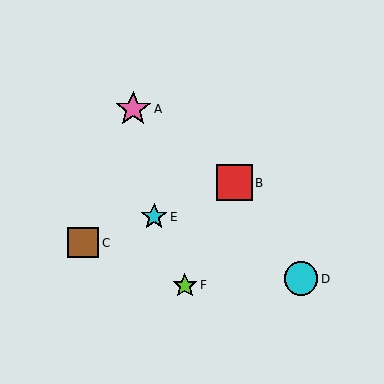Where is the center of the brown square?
The center of the brown square is at (83, 243).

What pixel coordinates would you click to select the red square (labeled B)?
Click at (234, 183) to select the red square B.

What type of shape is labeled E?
Shape E is a cyan star.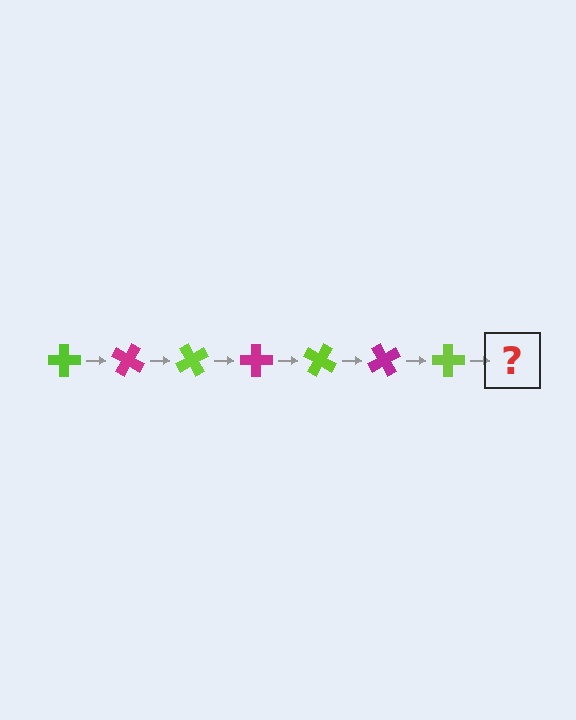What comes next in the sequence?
The next element should be a magenta cross, rotated 210 degrees from the start.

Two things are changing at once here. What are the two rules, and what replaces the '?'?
The two rules are that it rotates 30 degrees each step and the color cycles through lime and magenta. The '?' should be a magenta cross, rotated 210 degrees from the start.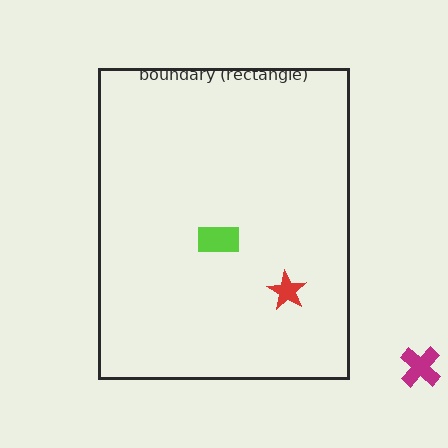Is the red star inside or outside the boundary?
Inside.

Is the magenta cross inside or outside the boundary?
Outside.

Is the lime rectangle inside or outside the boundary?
Inside.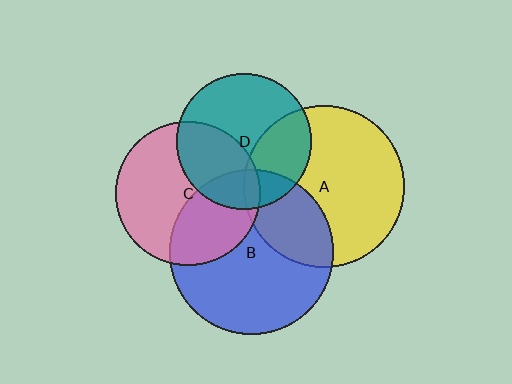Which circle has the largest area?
Circle B (blue).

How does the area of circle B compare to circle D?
Approximately 1.5 times.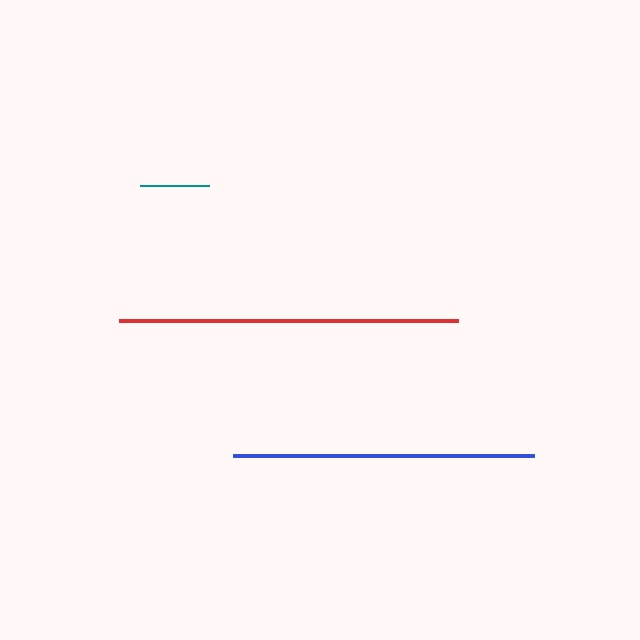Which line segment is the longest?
The red line is the longest at approximately 339 pixels.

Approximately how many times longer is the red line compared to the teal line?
The red line is approximately 4.9 times the length of the teal line.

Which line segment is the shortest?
The teal line is the shortest at approximately 69 pixels.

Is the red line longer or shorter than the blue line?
The red line is longer than the blue line.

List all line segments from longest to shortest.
From longest to shortest: red, blue, teal.